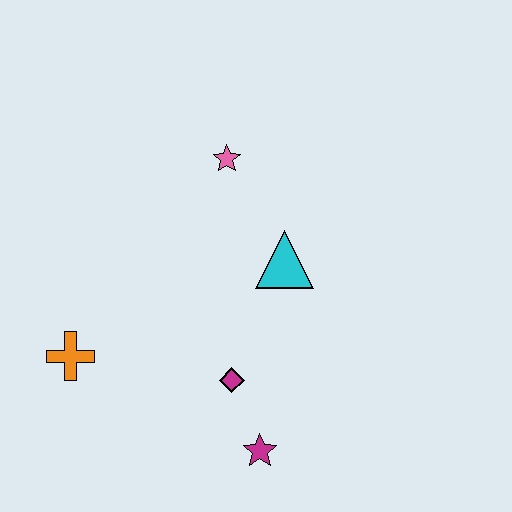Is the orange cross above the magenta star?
Yes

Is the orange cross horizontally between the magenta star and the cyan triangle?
No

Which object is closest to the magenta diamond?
The magenta star is closest to the magenta diamond.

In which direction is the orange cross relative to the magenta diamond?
The orange cross is to the left of the magenta diamond.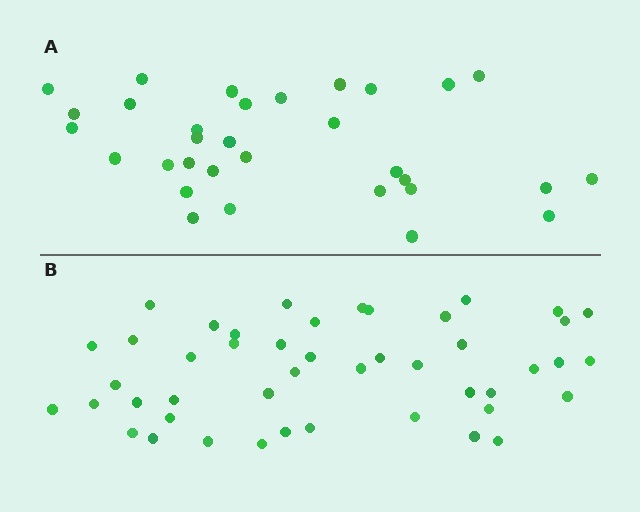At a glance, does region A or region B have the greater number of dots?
Region B (the bottom region) has more dots.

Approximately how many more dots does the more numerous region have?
Region B has approximately 15 more dots than region A.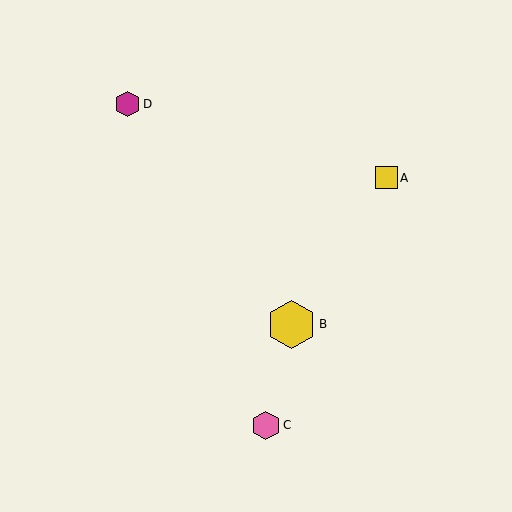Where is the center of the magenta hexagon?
The center of the magenta hexagon is at (128, 104).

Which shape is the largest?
The yellow hexagon (labeled B) is the largest.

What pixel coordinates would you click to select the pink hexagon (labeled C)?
Click at (266, 425) to select the pink hexagon C.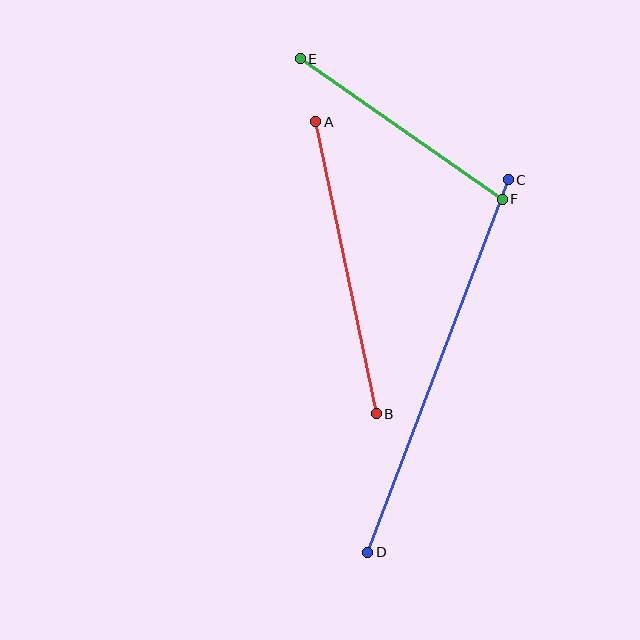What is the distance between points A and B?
The distance is approximately 298 pixels.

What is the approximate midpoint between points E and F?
The midpoint is at approximately (401, 129) pixels.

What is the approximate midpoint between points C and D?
The midpoint is at approximately (438, 366) pixels.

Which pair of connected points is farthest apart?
Points C and D are farthest apart.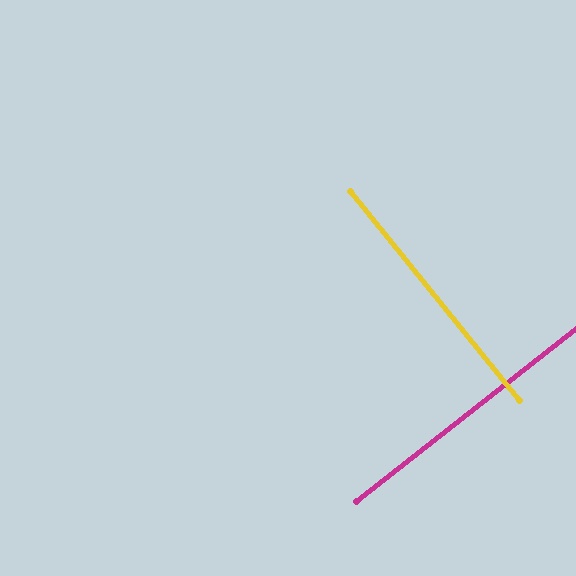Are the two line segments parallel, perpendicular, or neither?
Perpendicular — they meet at approximately 89°.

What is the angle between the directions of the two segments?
Approximately 89 degrees.